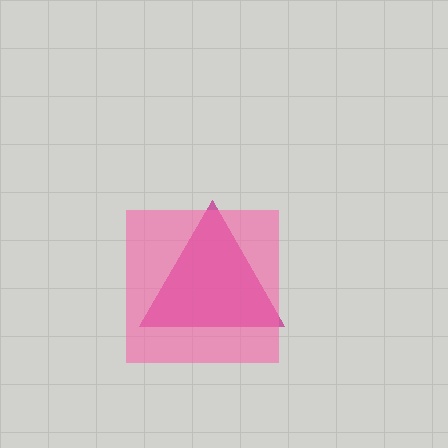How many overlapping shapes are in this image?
There are 2 overlapping shapes in the image.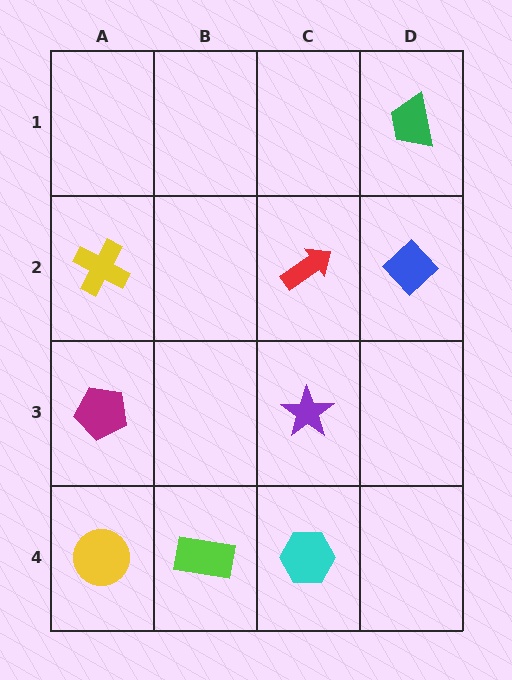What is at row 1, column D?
A green trapezoid.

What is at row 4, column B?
A lime rectangle.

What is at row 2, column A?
A yellow cross.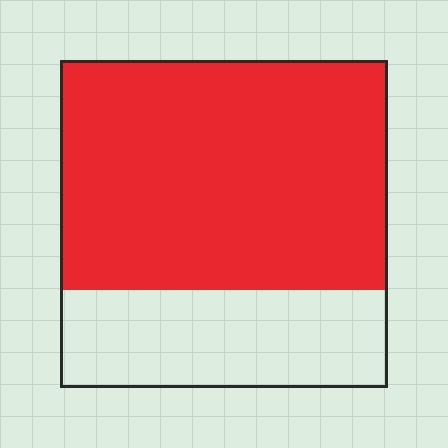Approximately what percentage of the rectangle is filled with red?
Approximately 70%.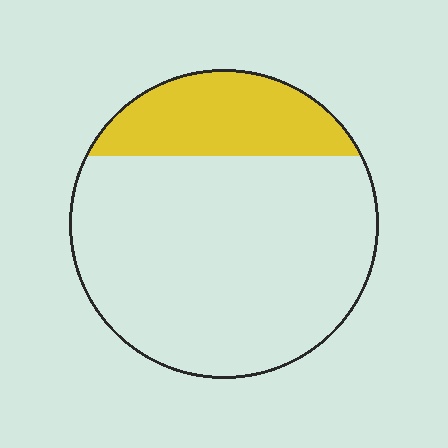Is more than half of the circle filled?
No.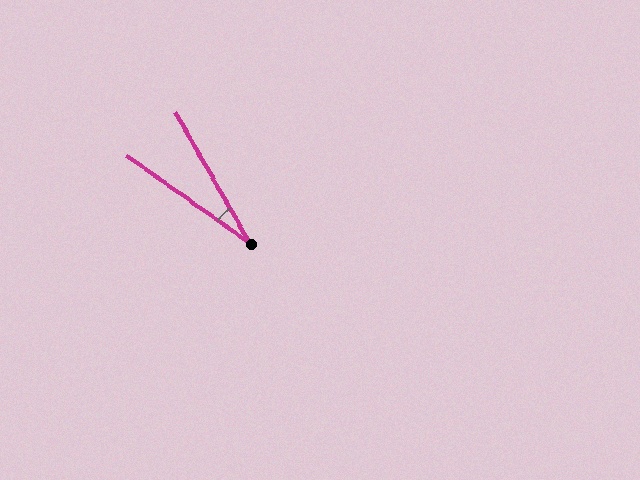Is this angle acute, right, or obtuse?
It is acute.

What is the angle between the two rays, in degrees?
Approximately 25 degrees.